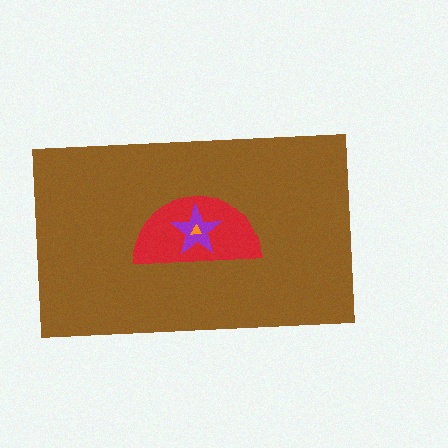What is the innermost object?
The orange triangle.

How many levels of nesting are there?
4.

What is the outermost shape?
The brown rectangle.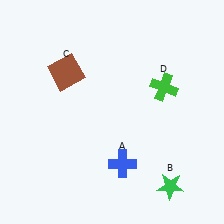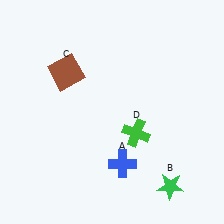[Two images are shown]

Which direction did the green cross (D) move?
The green cross (D) moved down.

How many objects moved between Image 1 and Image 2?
1 object moved between the two images.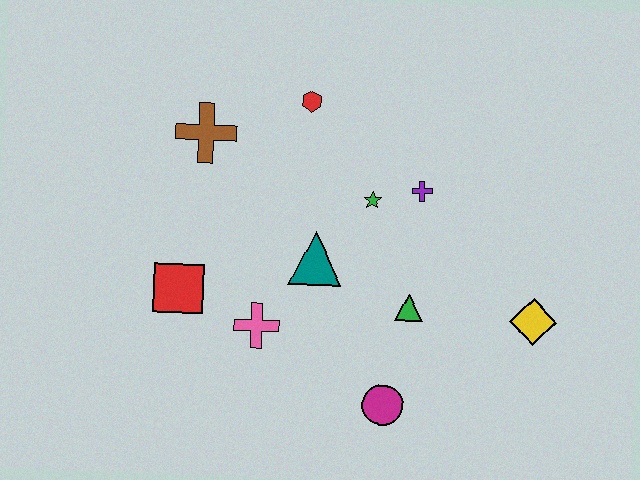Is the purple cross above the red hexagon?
No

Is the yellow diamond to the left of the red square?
No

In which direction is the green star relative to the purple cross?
The green star is to the left of the purple cross.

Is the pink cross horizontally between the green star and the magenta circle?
No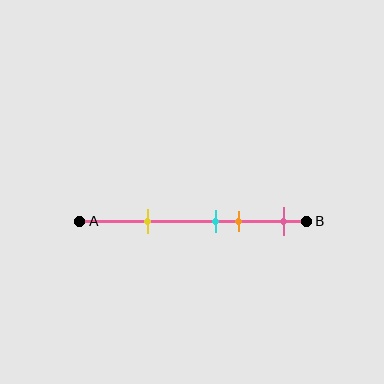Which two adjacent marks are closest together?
The cyan and orange marks are the closest adjacent pair.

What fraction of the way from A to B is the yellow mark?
The yellow mark is approximately 30% (0.3) of the way from A to B.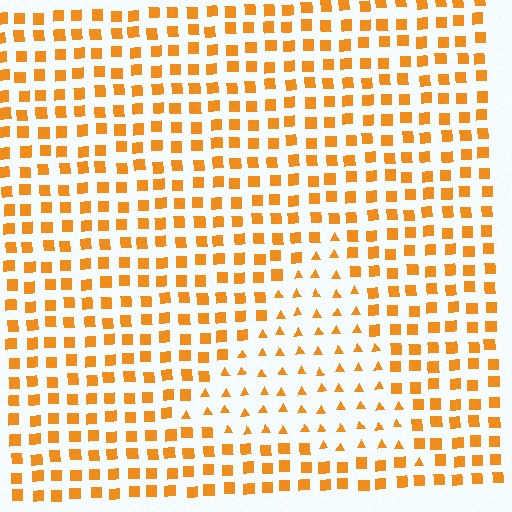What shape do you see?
I see a triangle.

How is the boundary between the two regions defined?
The boundary is defined by a change in element shape: triangles inside vs. squares outside. All elements share the same color and spacing.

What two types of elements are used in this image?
The image uses triangles inside the triangle region and squares outside it.